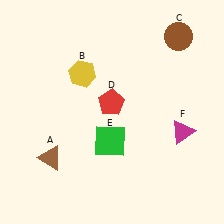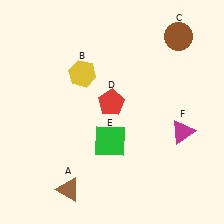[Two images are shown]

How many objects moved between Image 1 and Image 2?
1 object moved between the two images.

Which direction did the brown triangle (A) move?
The brown triangle (A) moved down.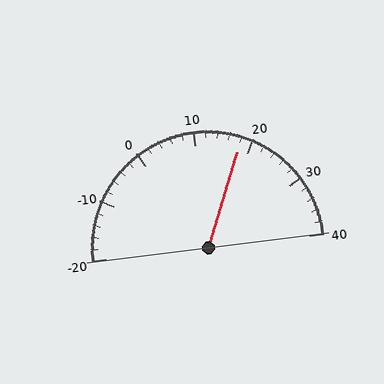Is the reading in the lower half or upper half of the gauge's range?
The reading is in the upper half of the range (-20 to 40).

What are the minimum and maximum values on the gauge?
The gauge ranges from -20 to 40.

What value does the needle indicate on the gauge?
The needle indicates approximately 18.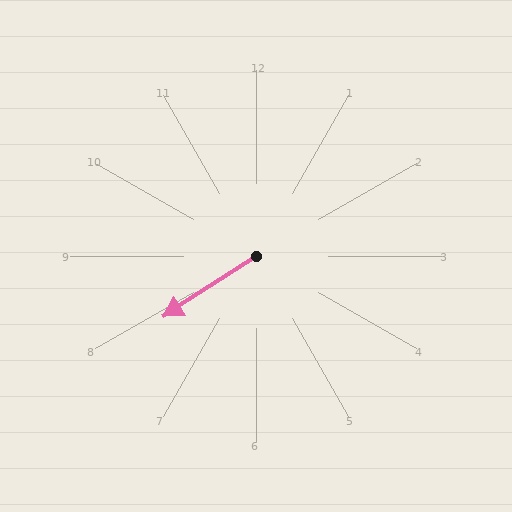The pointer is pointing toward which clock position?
Roughly 8 o'clock.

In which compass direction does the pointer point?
Southwest.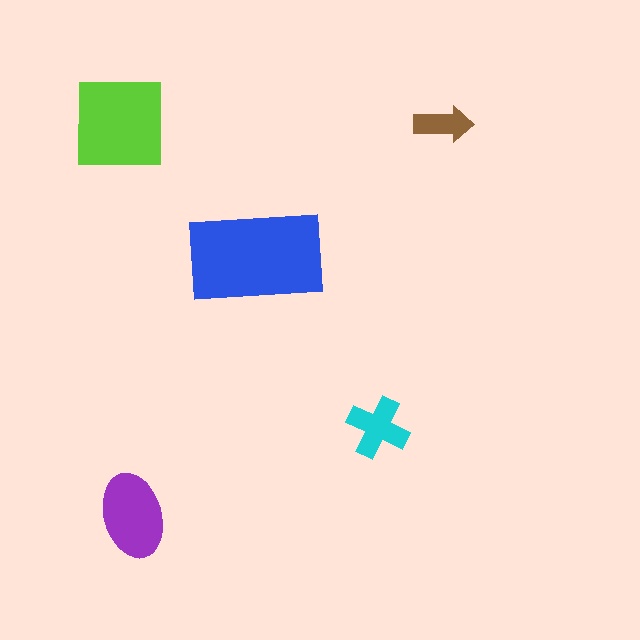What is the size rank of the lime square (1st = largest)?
2nd.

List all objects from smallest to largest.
The brown arrow, the cyan cross, the purple ellipse, the lime square, the blue rectangle.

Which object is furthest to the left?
The lime square is leftmost.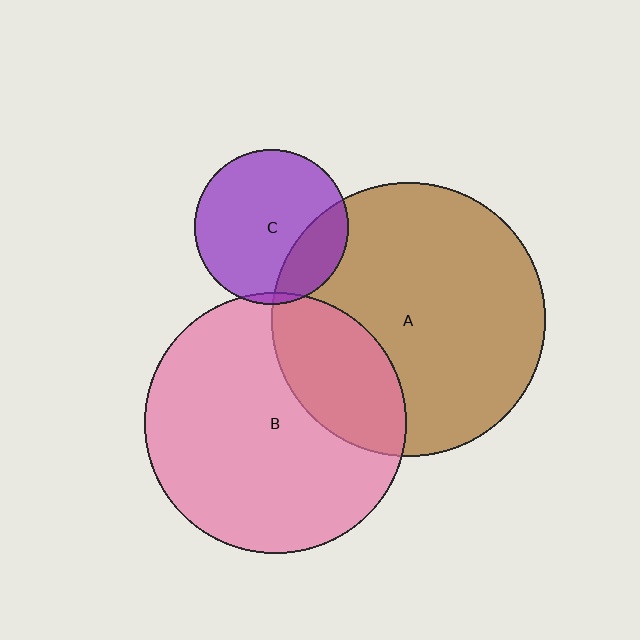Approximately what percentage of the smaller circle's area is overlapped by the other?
Approximately 5%.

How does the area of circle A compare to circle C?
Approximately 3.1 times.